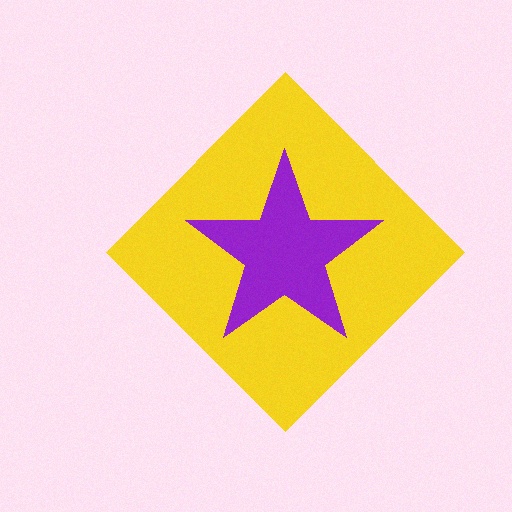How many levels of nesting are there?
2.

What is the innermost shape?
The purple star.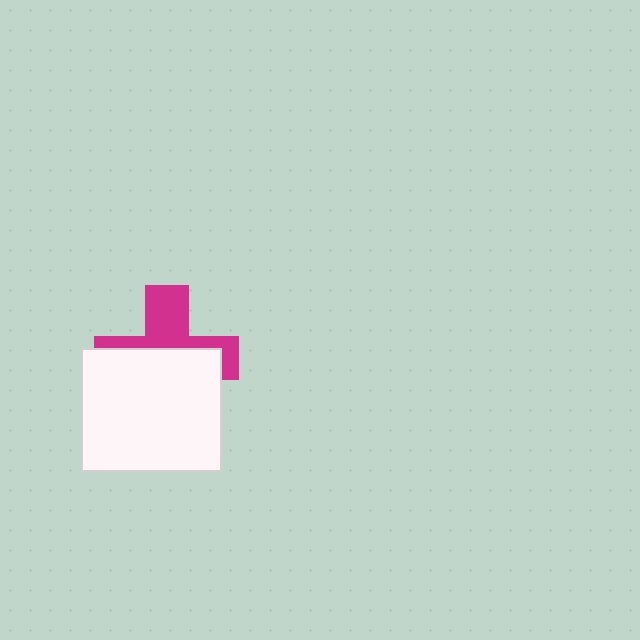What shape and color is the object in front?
The object in front is a white rectangle.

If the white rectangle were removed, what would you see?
You would see the complete magenta cross.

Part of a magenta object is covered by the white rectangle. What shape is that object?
It is a cross.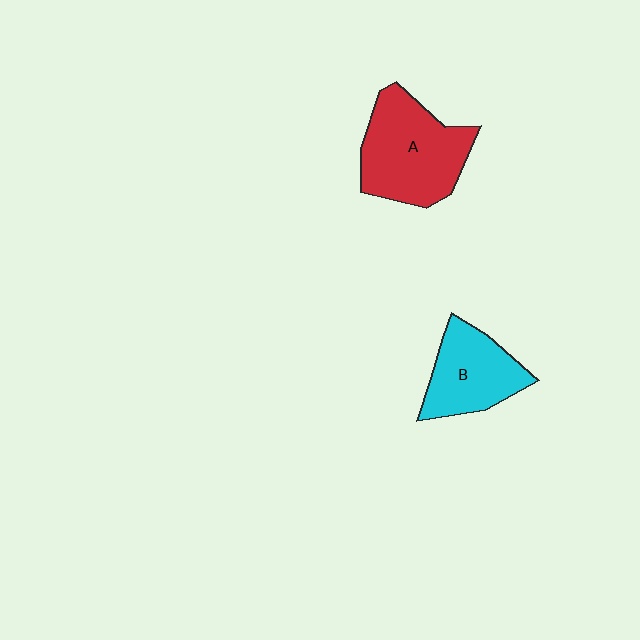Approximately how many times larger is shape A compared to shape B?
Approximately 1.4 times.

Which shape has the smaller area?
Shape B (cyan).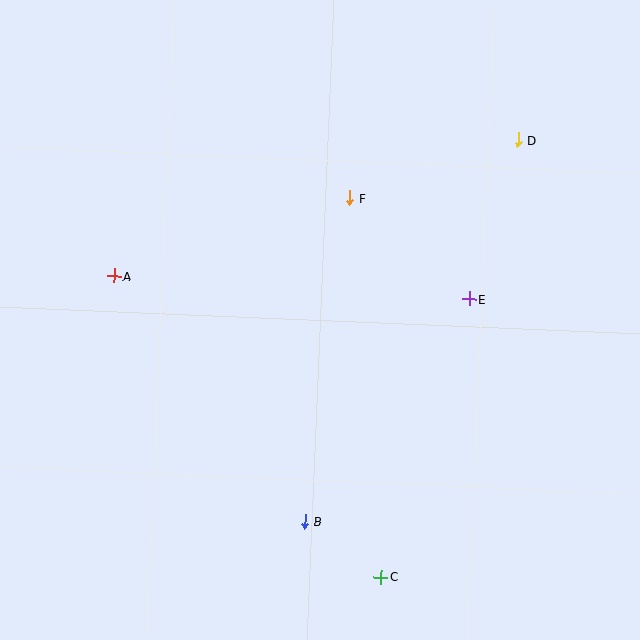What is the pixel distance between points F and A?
The distance between F and A is 249 pixels.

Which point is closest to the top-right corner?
Point D is closest to the top-right corner.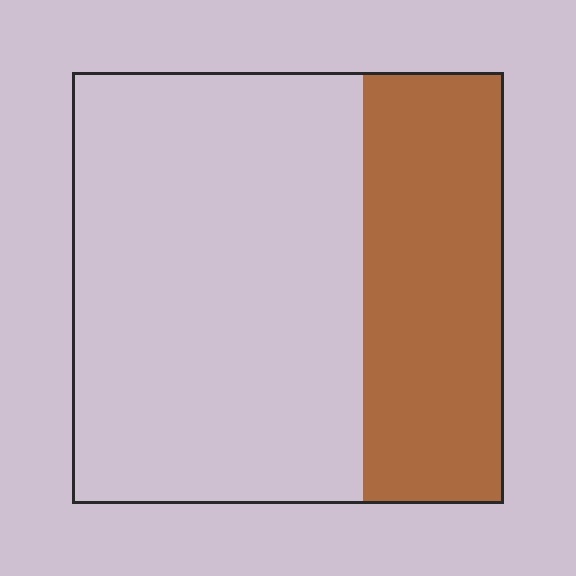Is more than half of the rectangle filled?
No.